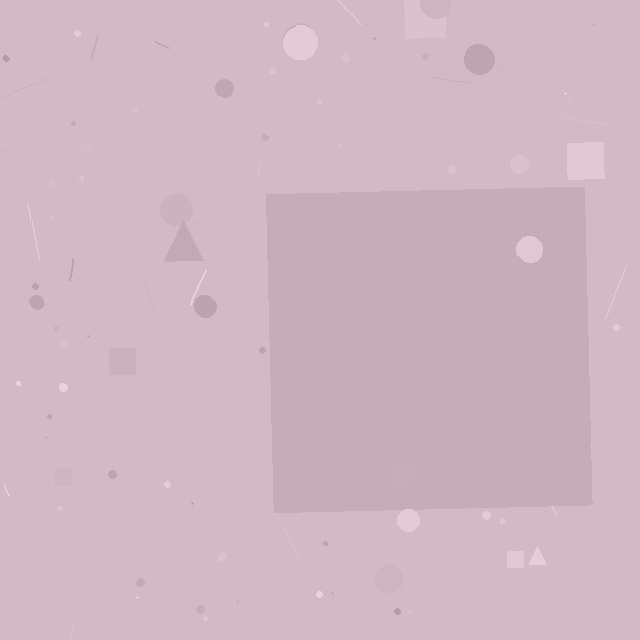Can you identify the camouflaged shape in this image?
The camouflaged shape is a square.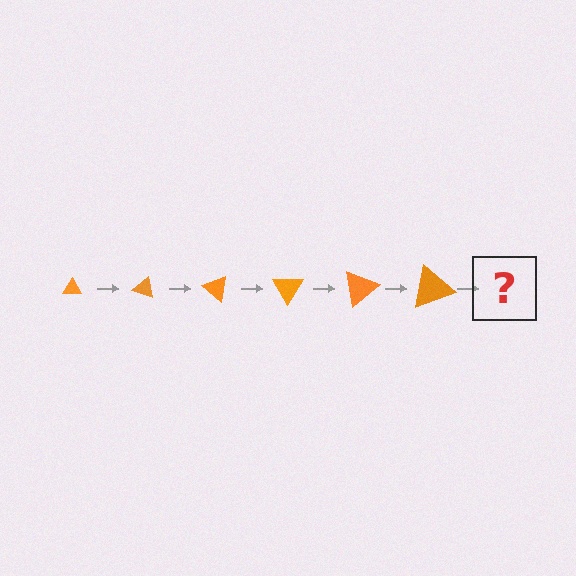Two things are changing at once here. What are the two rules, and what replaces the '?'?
The two rules are that the triangle grows larger each step and it rotates 20 degrees each step. The '?' should be a triangle, larger than the previous one and rotated 120 degrees from the start.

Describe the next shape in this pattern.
It should be a triangle, larger than the previous one and rotated 120 degrees from the start.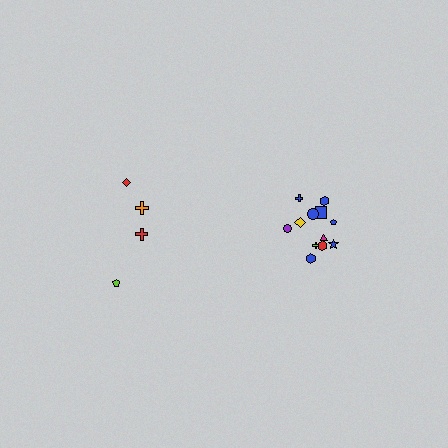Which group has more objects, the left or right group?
The right group.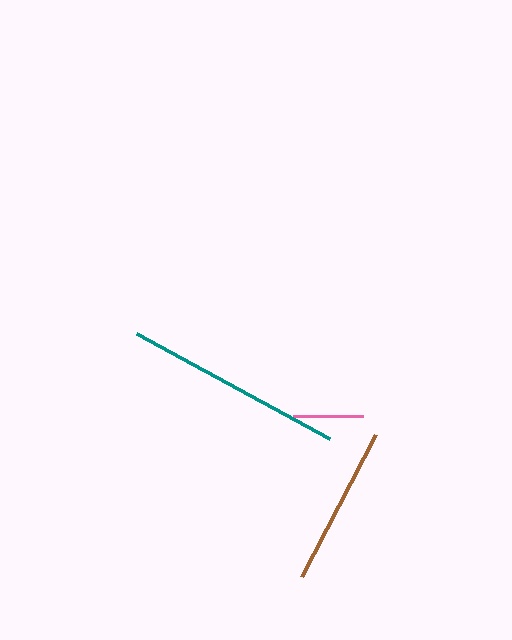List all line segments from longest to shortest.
From longest to shortest: teal, brown, pink.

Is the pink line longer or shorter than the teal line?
The teal line is longer than the pink line.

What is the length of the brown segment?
The brown segment is approximately 160 pixels long.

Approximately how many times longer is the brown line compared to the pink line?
The brown line is approximately 2.3 times the length of the pink line.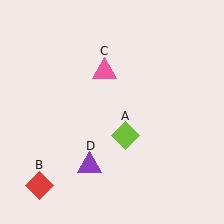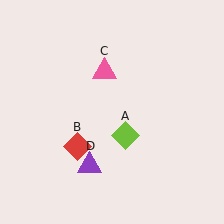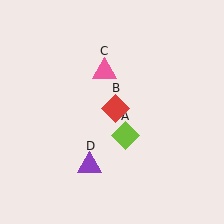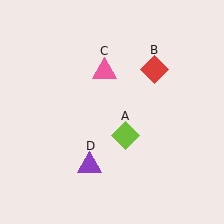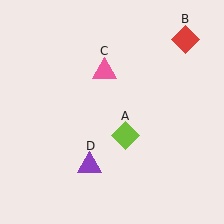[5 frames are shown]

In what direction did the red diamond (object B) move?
The red diamond (object B) moved up and to the right.